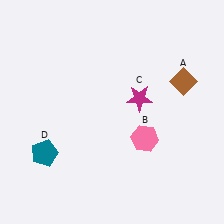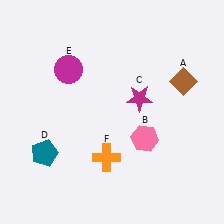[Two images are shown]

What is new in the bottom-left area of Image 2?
An orange cross (F) was added in the bottom-left area of Image 2.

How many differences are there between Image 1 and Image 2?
There are 2 differences between the two images.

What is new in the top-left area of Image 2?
A magenta circle (E) was added in the top-left area of Image 2.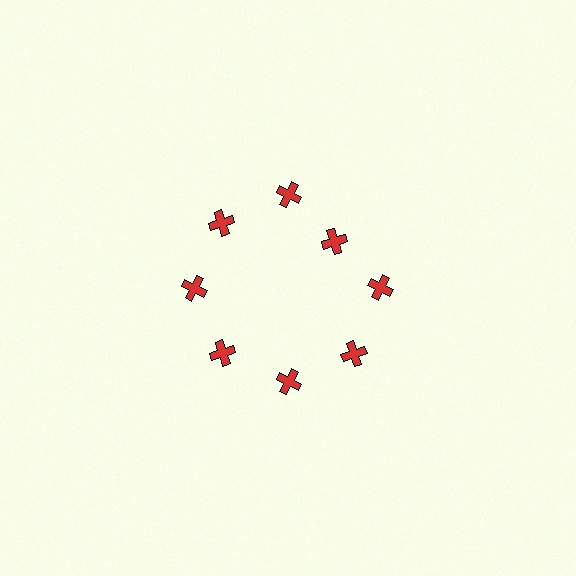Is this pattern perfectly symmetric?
No. The 8 red crosses are arranged in a ring, but one element near the 2 o'clock position is pulled inward toward the center, breaking the 8-fold rotational symmetry.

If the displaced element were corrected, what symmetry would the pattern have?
It would have 8-fold rotational symmetry — the pattern would map onto itself every 45 degrees.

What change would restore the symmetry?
The symmetry would be restored by moving it outward, back onto the ring so that all 8 crosses sit at equal angles and equal distance from the center.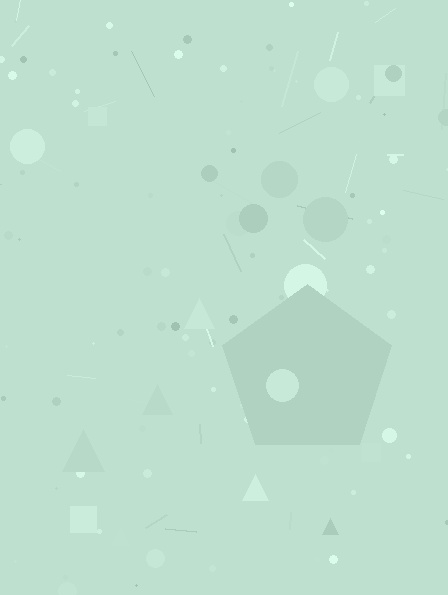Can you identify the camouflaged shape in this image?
The camouflaged shape is a pentagon.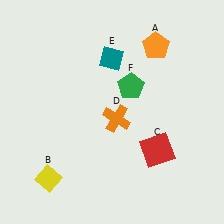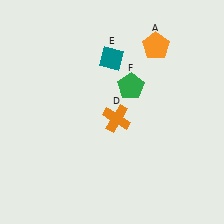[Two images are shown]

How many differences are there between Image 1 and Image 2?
There are 2 differences between the two images.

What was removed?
The red square (C), the yellow diamond (B) were removed in Image 2.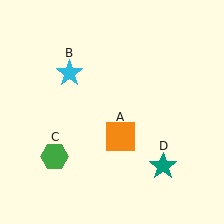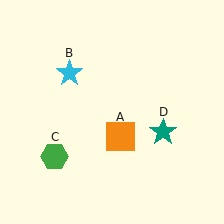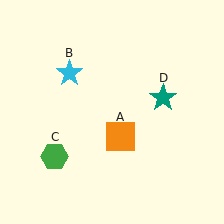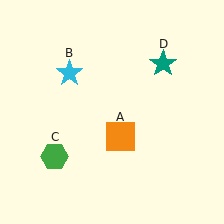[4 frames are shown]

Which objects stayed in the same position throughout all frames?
Orange square (object A) and cyan star (object B) and green hexagon (object C) remained stationary.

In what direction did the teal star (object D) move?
The teal star (object D) moved up.